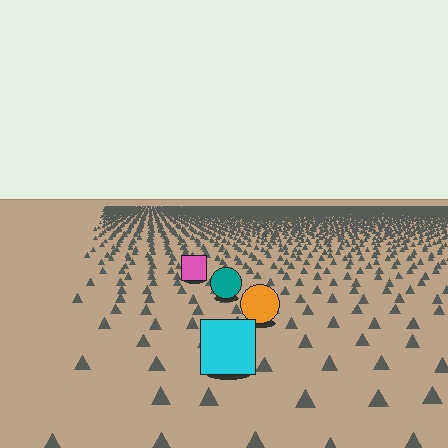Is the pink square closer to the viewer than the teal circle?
No. The teal circle is closer — you can tell from the texture gradient: the ground texture is coarser near it.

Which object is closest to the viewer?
The cyan square is closest. The texture marks near it are larger and more spread out.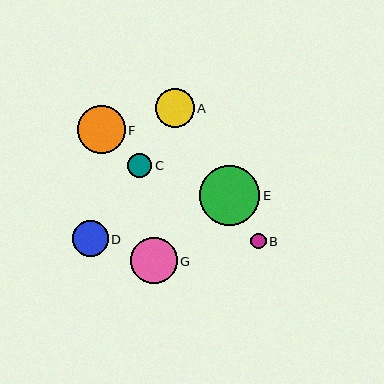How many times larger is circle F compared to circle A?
Circle F is approximately 1.2 times the size of circle A.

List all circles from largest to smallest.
From largest to smallest: E, F, G, A, D, C, B.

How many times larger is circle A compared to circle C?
Circle A is approximately 1.6 times the size of circle C.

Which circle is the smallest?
Circle B is the smallest with a size of approximately 15 pixels.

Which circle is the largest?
Circle E is the largest with a size of approximately 60 pixels.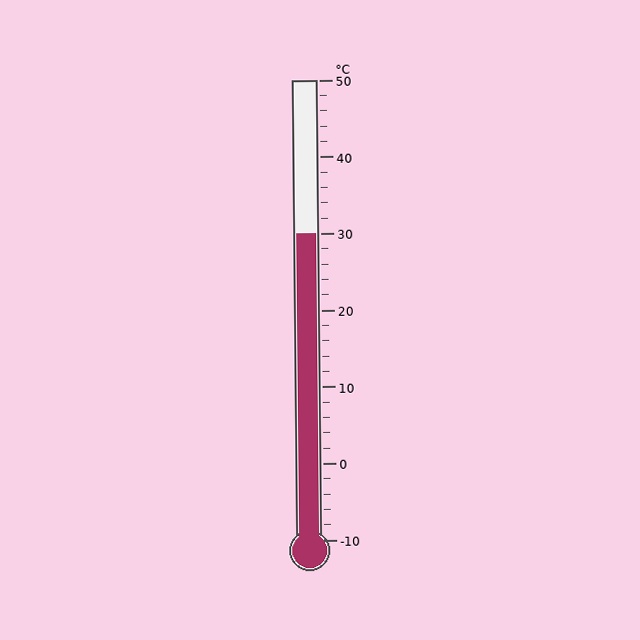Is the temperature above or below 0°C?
The temperature is above 0°C.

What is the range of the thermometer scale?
The thermometer scale ranges from -10°C to 50°C.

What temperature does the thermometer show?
The thermometer shows approximately 30°C.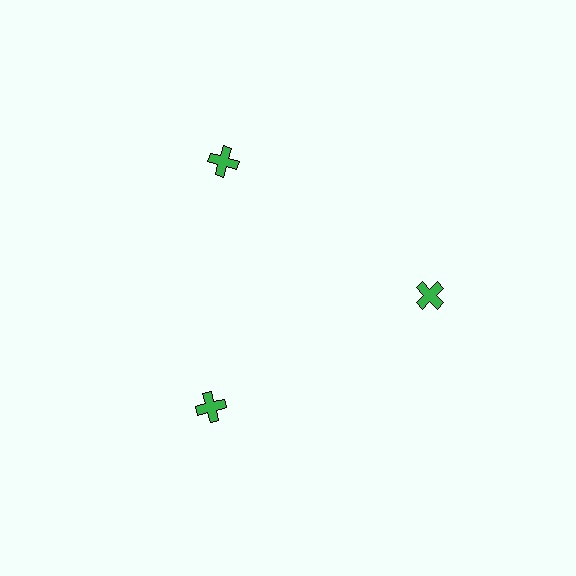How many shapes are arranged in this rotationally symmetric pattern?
There are 3 shapes, arranged in 3 groups of 1.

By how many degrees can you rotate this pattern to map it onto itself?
The pattern maps onto itself every 120 degrees of rotation.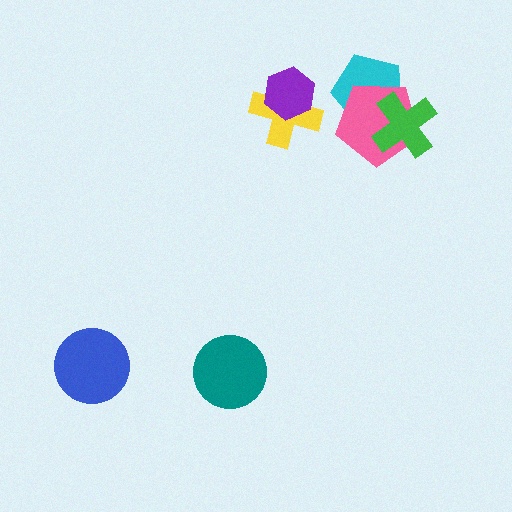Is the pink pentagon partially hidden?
Yes, it is partially covered by another shape.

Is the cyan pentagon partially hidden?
Yes, it is partially covered by another shape.